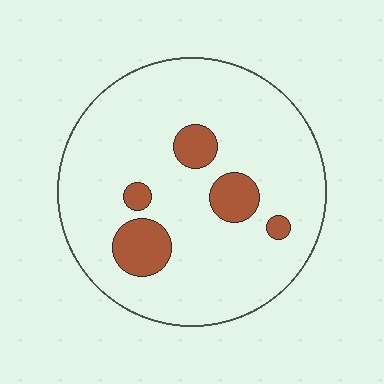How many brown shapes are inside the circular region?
5.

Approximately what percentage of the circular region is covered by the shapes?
Approximately 15%.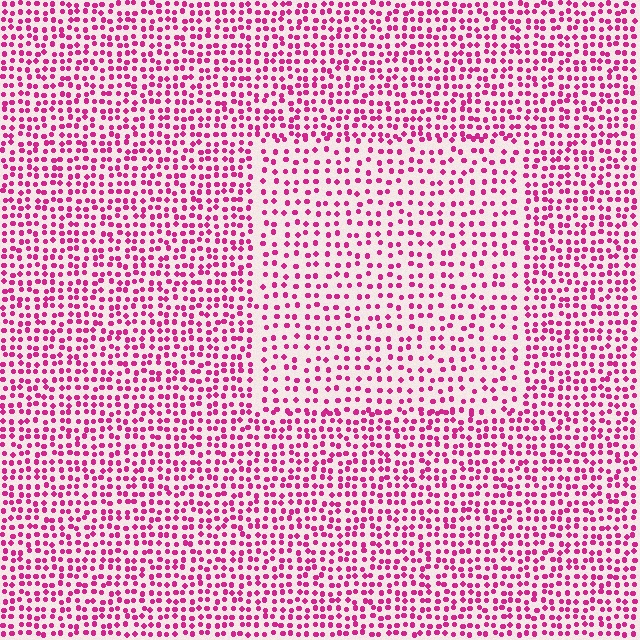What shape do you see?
I see a rectangle.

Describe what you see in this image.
The image contains small magenta elements arranged at two different densities. A rectangle-shaped region is visible where the elements are less densely packed than the surrounding area.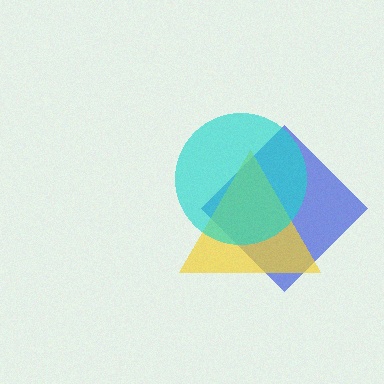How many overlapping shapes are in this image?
There are 3 overlapping shapes in the image.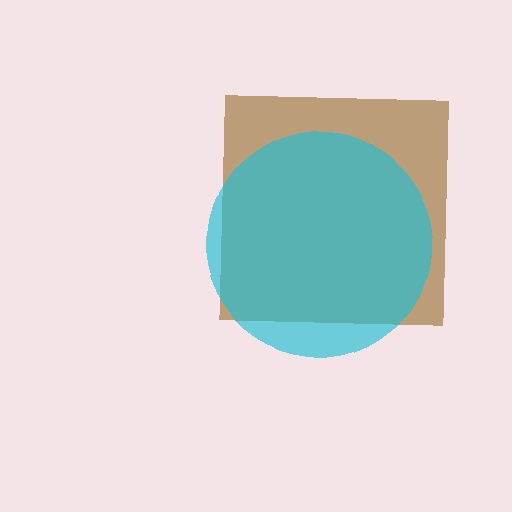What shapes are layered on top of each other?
The layered shapes are: a brown square, a cyan circle.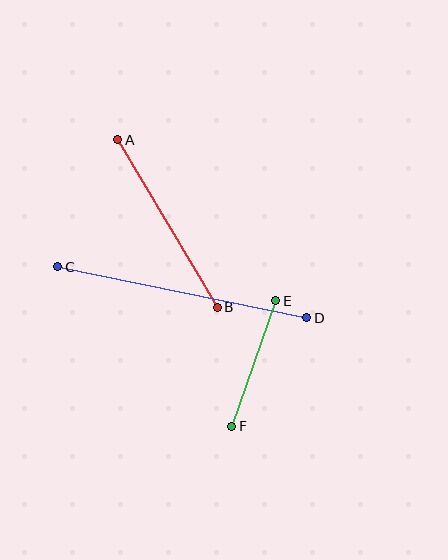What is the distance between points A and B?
The distance is approximately 195 pixels.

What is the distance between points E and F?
The distance is approximately 133 pixels.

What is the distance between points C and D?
The distance is approximately 254 pixels.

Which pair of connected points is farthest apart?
Points C and D are farthest apart.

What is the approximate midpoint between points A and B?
The midpoint is at approximately (168, 223) pixels.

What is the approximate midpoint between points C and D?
The midpoint is at approximately (182, 292) pixels.